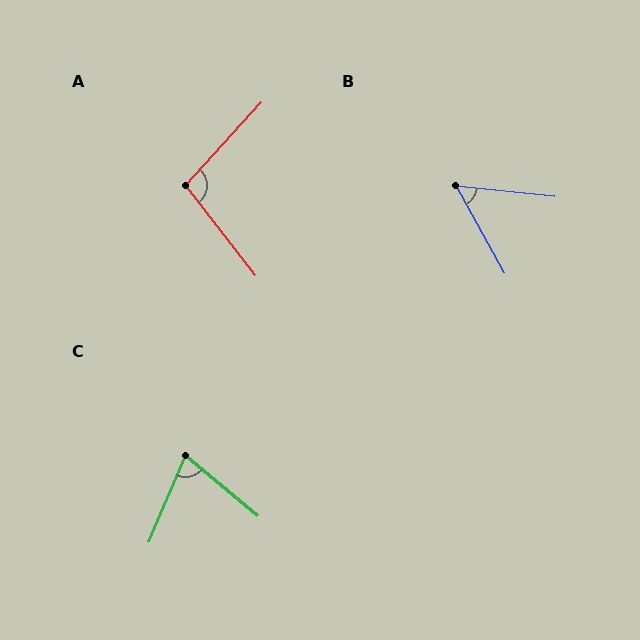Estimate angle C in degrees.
Approximately 73 degrees.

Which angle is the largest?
A, at approximately 100 degrees.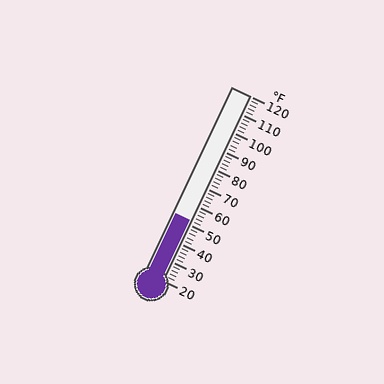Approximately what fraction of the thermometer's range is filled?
The thermometer is filled to approximately 30% of its range.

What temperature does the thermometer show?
The thermometer shows approximately 52°F.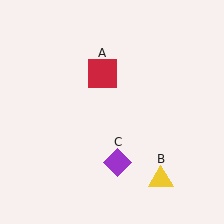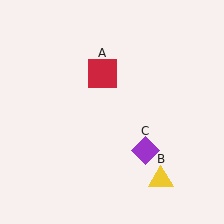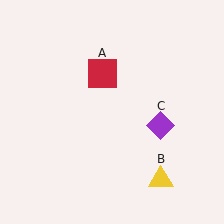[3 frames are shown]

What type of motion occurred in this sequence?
The purple diamond (object C) rotated counterclockwise around the center of the scene.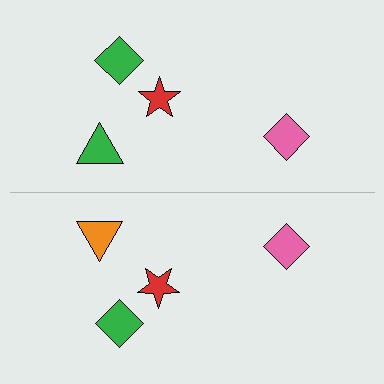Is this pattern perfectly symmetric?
No, the pattern is not perfectly symmetric. The orange triangle on the bottom side breaks the symmetry — its mirror counterpart is green.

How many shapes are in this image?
There are 8 shapes in this image.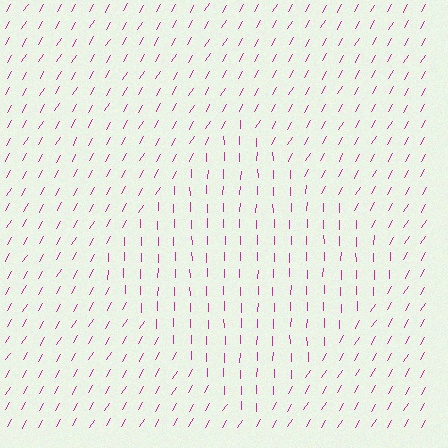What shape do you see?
I see a diamond.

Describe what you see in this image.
The image is filled with small magenta line segments. A diamond region in the image has lines oriented differently from the surrounding lines, creating a visible texture boundary.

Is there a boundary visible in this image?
Yes, there is a texture boundary formed by a change in line orientation.